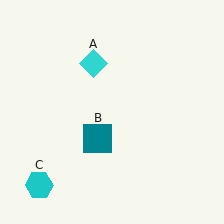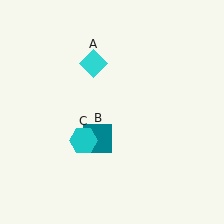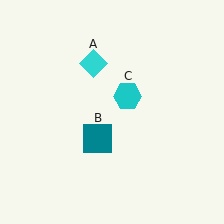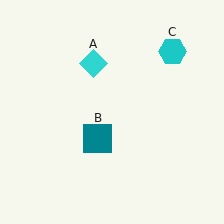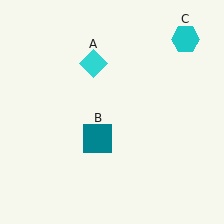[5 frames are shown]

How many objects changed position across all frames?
1 object changed position: cyan hexagon (object C).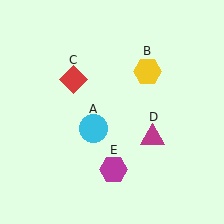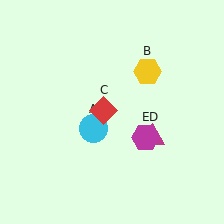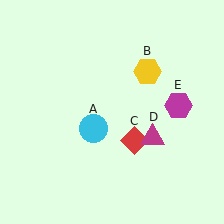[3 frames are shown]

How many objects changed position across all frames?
2 objects changed position: red diamond (object C), magenta hexagon (object E).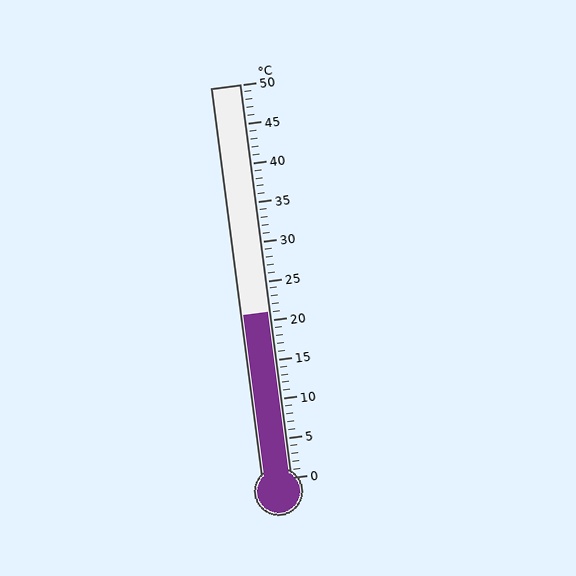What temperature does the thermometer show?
The thermometer shows approximately 21°C.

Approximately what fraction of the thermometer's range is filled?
The thermometer is filled to approximately 40% of its range.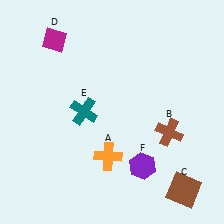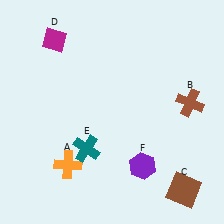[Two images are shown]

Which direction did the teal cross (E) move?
The teal cross (E) moved down.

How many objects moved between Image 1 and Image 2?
3 objects moved between the two images.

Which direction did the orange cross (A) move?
The orange cross (A) moved left.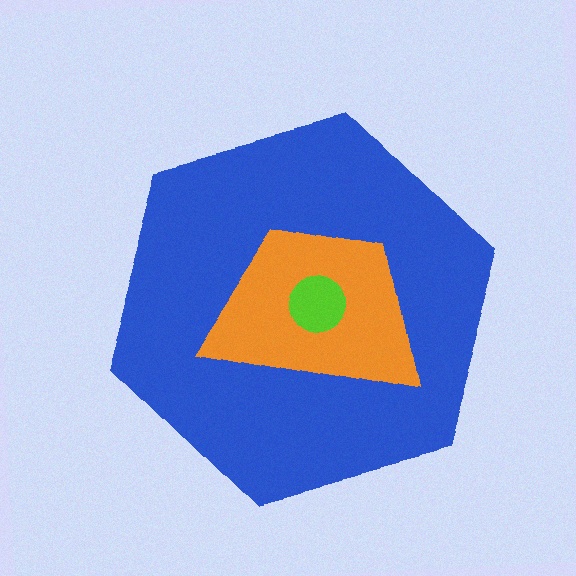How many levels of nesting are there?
3.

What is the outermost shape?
The blue hexagon.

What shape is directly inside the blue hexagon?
The orange trapezoid.